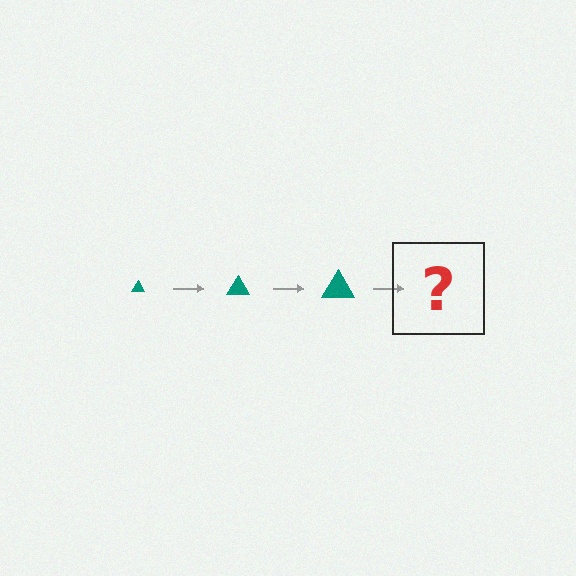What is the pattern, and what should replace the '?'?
The pattern is that the triangle gets progressively larger each step. The '?' should be a teal triangle, larger than the previous one.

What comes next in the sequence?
The next element should be a teal triangle, larger than the previous one.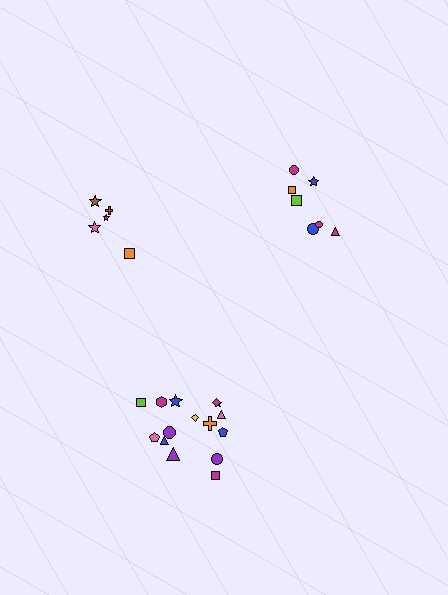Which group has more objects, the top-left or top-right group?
The top-right group.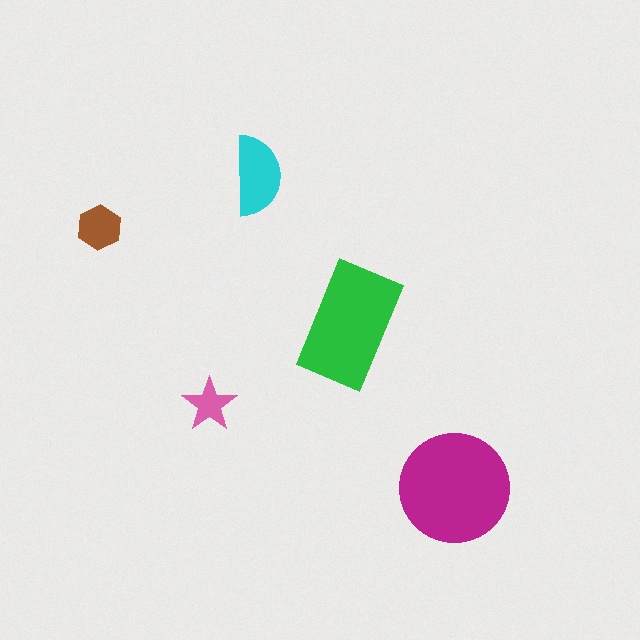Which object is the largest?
The magenta circle.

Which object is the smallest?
The pink star.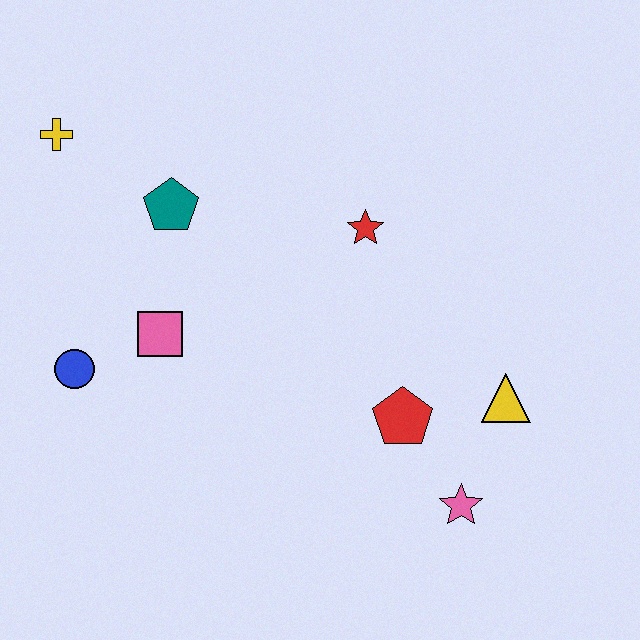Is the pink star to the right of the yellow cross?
Yes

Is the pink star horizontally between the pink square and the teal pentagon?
No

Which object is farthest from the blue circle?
The yellow triangle is farthest from the blue circle.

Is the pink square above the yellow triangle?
Yes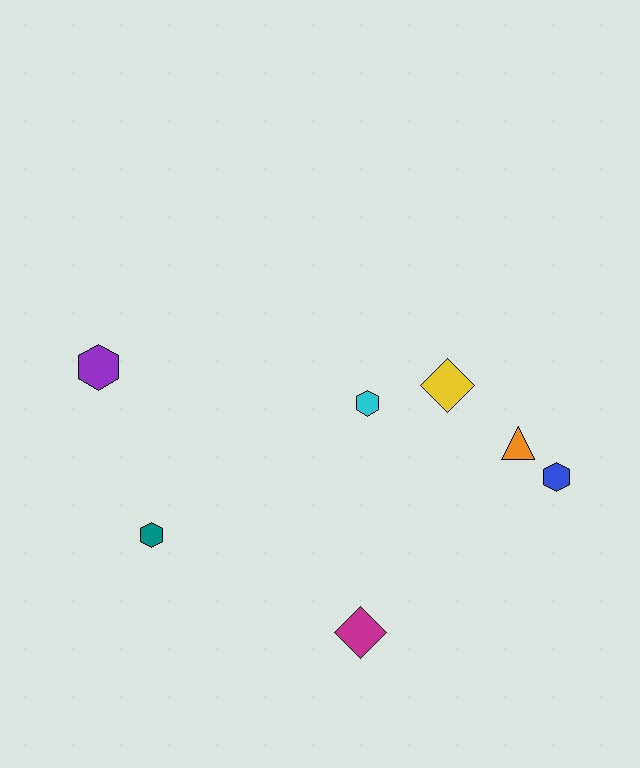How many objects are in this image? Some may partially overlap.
There are 7 objects.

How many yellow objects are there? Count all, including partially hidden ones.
There is 1 yellow object.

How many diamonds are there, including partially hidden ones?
There are 2 diamonds.